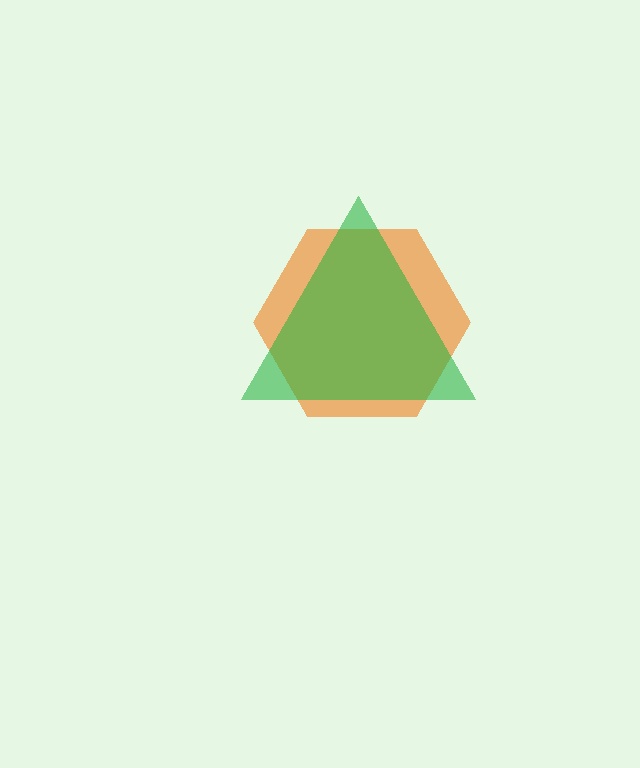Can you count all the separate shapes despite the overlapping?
Yes, there are 2 separate shapes.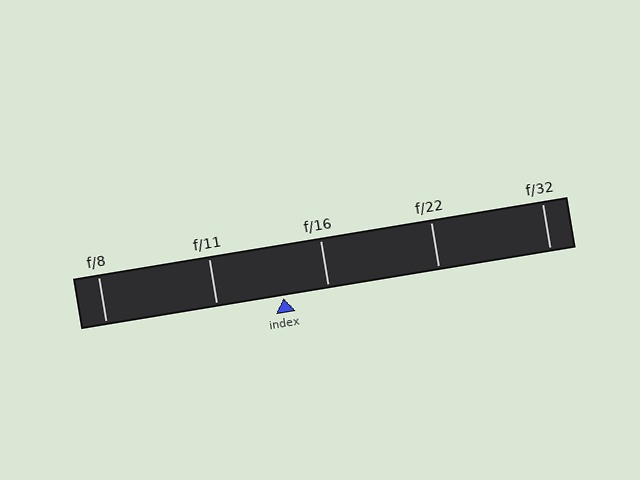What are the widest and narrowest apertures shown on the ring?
The widest aperture shown is f/8 and the narrowest is f/32.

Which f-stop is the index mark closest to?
The index mark is closest to f/16.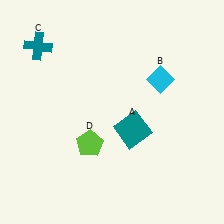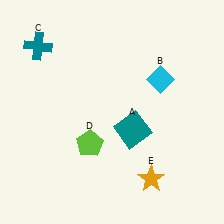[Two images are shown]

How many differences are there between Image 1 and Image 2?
There is 1 difference between the two images.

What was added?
An orange star (E) was added in Image 2.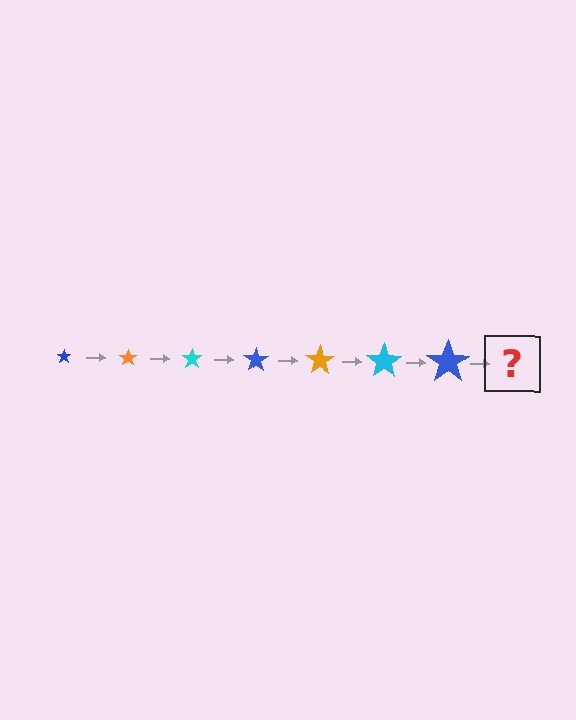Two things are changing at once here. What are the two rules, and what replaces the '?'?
The two rules are that the star grows larger each step and the color cycles through blue, orange, and cyan. The '?' should be an orange star, larger than the previous one.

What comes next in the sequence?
The next element should be an orange star, larger than the previous one.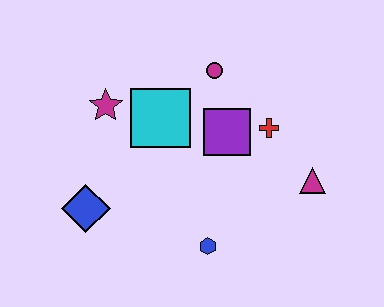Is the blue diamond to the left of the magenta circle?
Yes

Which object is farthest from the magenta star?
The magenta triangle is farthest from the magenta star.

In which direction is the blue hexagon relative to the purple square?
The blue hexagon is below the purple square.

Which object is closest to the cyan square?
The magenta star is closest to the cyan square.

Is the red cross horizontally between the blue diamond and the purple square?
No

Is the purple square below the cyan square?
Yes